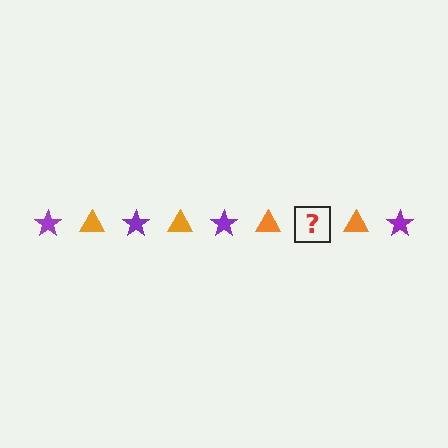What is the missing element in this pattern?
The missing element is a purple star.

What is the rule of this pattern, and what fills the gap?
The rule is that the pattern alternates between purple star and orange triangle. The gap should be filled with a purple star.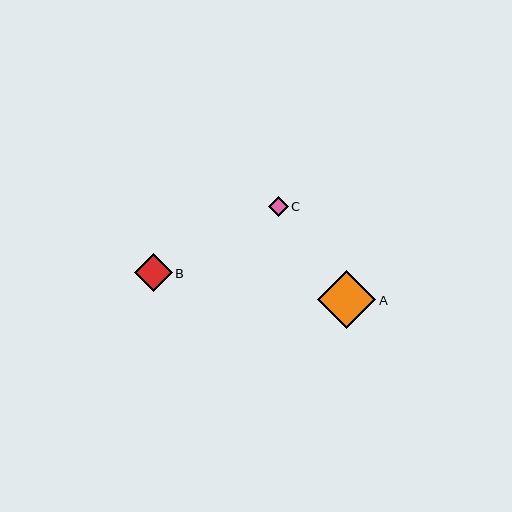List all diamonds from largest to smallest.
From largest to smallest: A, B, C.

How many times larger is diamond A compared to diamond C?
Diamond A is approximately 2.9 times the size of diamond C.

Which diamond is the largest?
Diamond A is the largest with a size of approximately 58 pixels.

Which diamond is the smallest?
Diamond C is the smallest with a size of approximately 20 pixels.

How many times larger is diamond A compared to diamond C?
Diamond A is approximately 2.9 times the size of diamond C.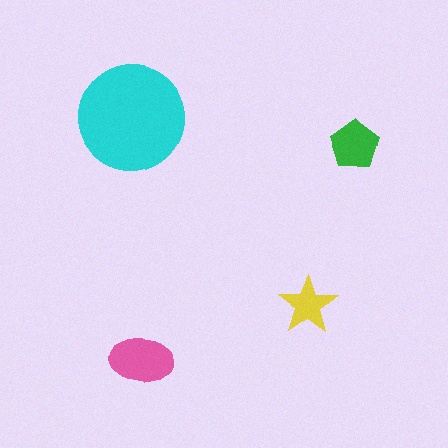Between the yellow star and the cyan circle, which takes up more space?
The cyan circle.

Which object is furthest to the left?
The cyan circle is leftmost.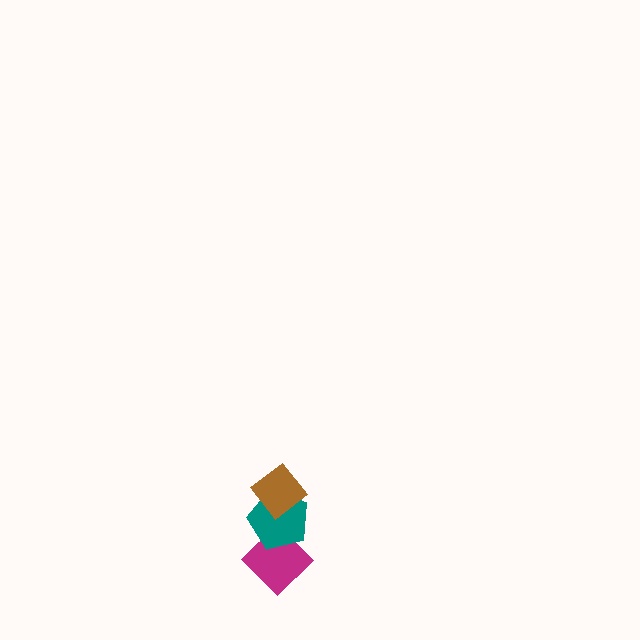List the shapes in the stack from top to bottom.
From top to bottom: the brown diamond, the teal pentagon, the magenta diamond.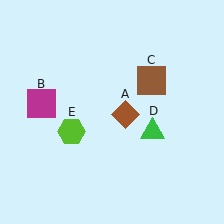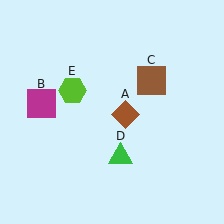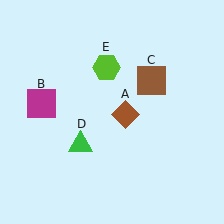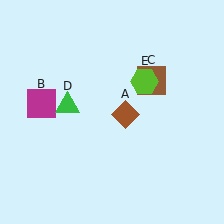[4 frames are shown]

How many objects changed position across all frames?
2 objects changed position: green triangle (object D), lime hexagon (object E).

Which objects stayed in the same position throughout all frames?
Brown diamond (object A) and magenta square (object B) and brown square (object C) remained stationary.